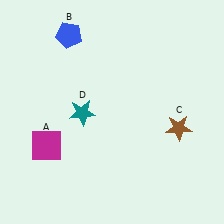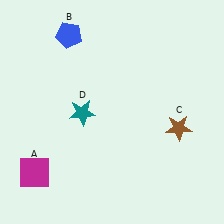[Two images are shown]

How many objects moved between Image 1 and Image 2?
1 object moved between the two images.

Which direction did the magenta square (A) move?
The magenta square (A) moved down.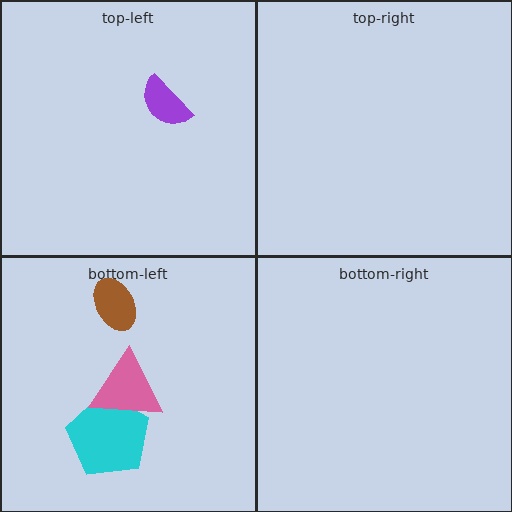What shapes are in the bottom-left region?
The cyan pentagon, the pink triangle, the brown ellipse.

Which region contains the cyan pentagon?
The bottom-left region.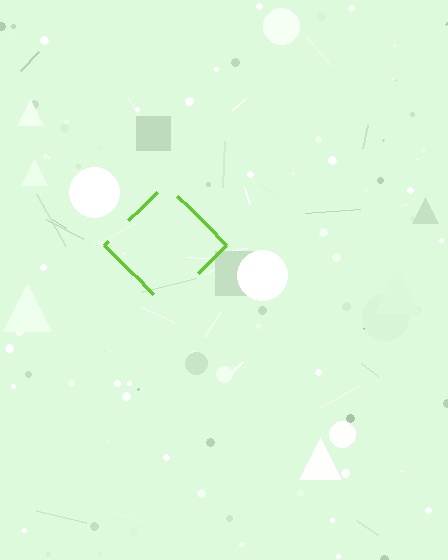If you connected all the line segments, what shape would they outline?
They would outline a diamond.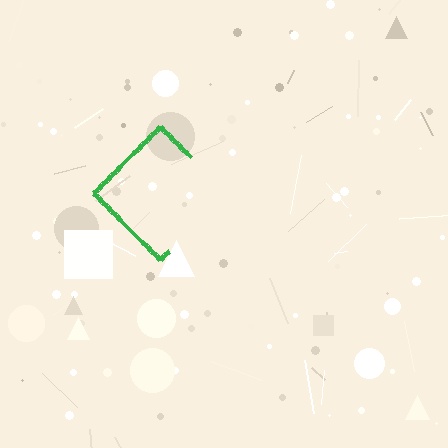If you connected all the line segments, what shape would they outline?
They would outline a diamond.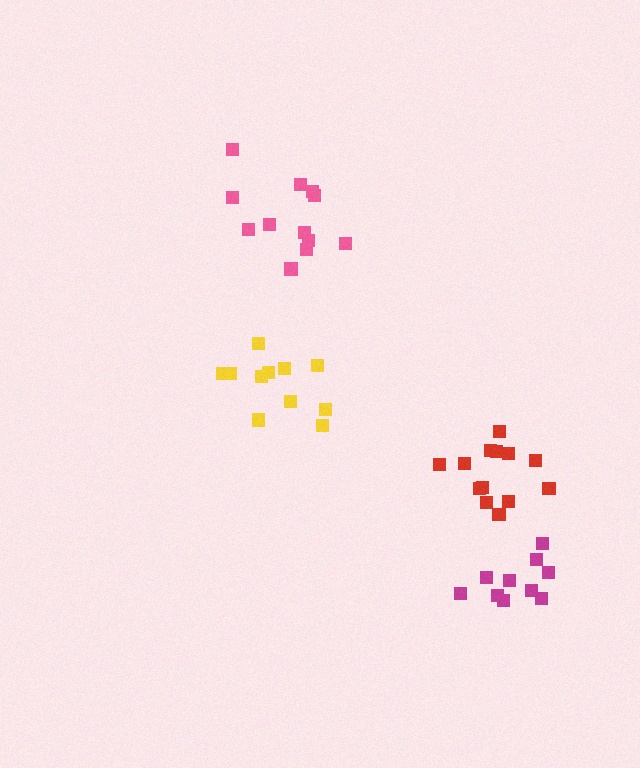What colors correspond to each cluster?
The clusters are colored: yellow, pink, magenta, red.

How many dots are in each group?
Group 1: 11 dots, Group 2: 12 dots, Group 3: 10 dots, Group 4: 13 dots (46 total).